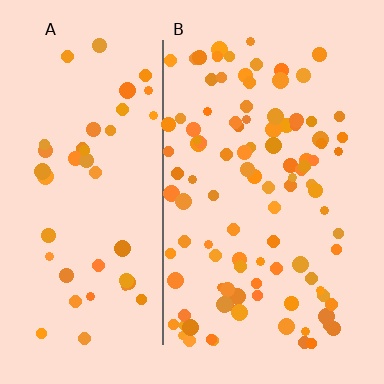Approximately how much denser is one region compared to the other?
Approximately 2.2× — region B over region A.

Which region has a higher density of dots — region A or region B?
B (the right).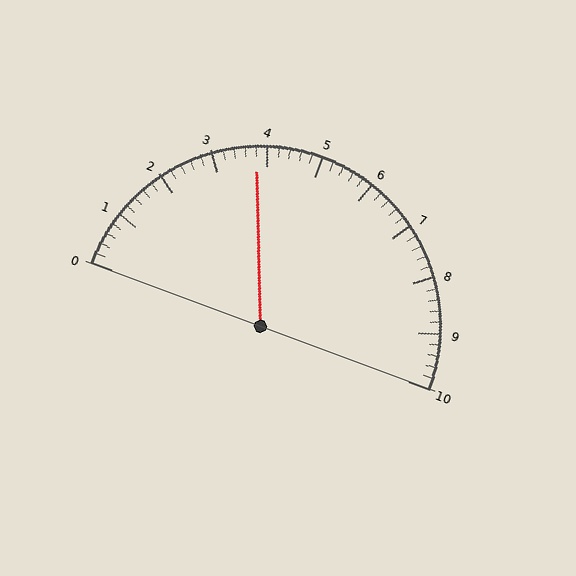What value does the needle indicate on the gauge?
The needle indicates approximately 3.8.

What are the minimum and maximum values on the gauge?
The gauge ranges from 0 to 10.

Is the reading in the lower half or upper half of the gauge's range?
The reading is in the lower half of the range (0 to 10).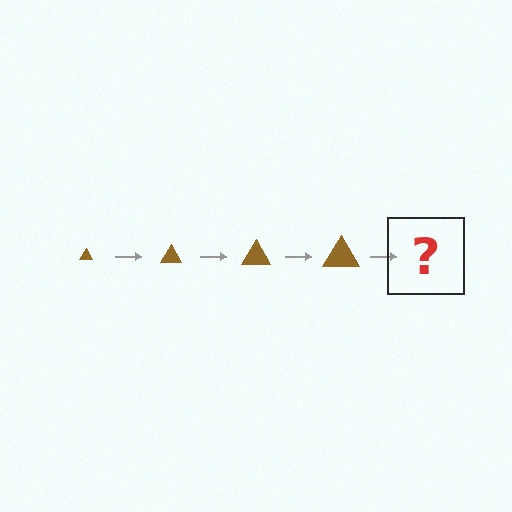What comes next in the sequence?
The next element should be a brown triangle, larger than the previous one.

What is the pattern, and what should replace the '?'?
The pattern is that the triangle gets progressively larger each step. The '?' should be a brown triangle, larger than the previous one.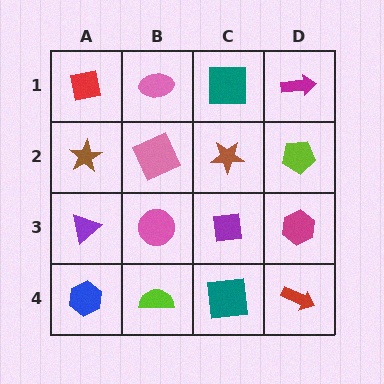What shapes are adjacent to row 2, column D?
A magenta arrow (row 1, column D), a magenta hexagon (row 3, column D), a brown star (row 2, column C).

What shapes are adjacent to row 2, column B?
A pink ellipse (row 1, column B), a pink circle (row 3, column B), a brown star (row 2, column A), a brown star (row 2, column C).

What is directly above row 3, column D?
A lime pentagon.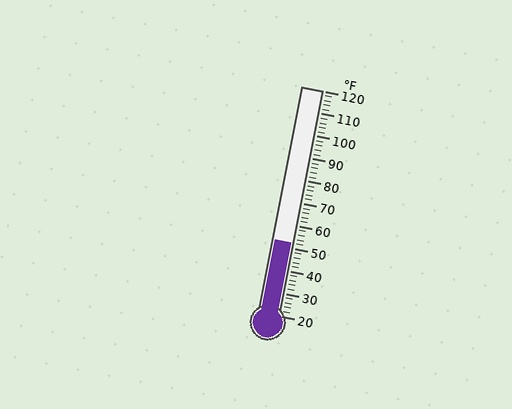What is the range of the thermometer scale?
The thermometer scale ranges from 20°F to 120°F.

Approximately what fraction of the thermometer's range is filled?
The thermometer is filled to approximately 30% of its range.